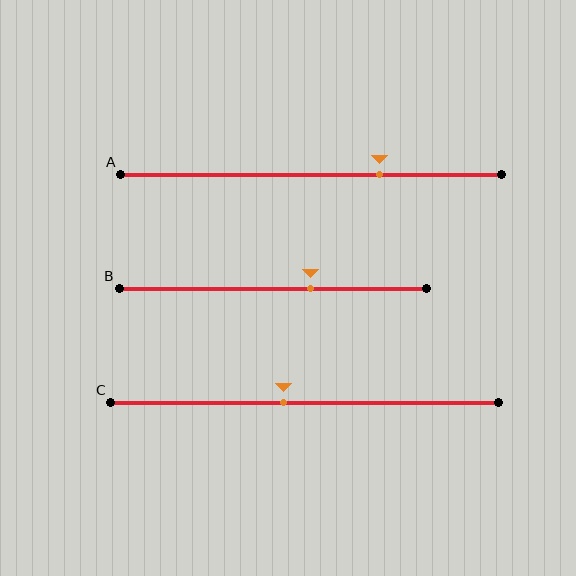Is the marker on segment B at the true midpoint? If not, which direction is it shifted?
No, the marker on segment B is shifted to the right by about 12% of the segment length.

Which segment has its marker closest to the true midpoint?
Segment C has its marker closest to the true midpoint.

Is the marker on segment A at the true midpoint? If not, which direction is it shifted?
No, the marker on segment A is shifted to the right by about 18% of the segment length.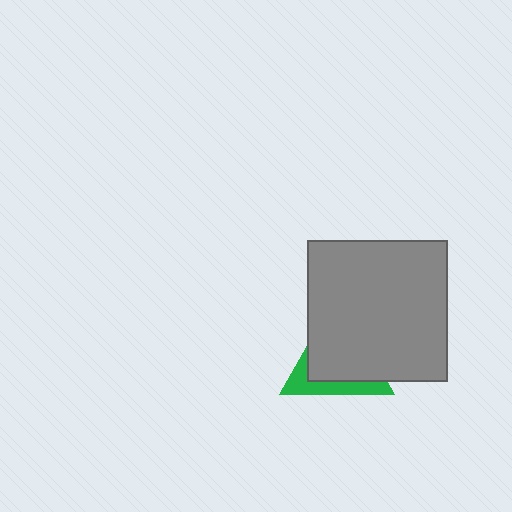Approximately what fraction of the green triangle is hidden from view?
Roughly 68% of the green triangle is hidden behind the gray square.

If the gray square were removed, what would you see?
You would see the complete green triangle.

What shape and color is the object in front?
The object in front is a gray square.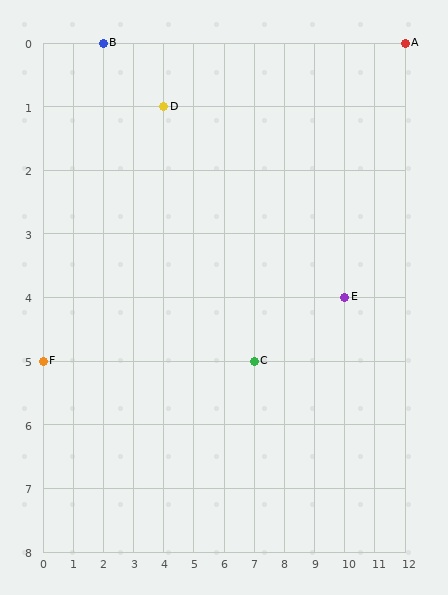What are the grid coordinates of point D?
Point D is at grid coordinates (4, 1).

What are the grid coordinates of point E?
Point E is at grid coordinates (10, 4).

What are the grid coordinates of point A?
Point A is at grid coordinates (12, 0).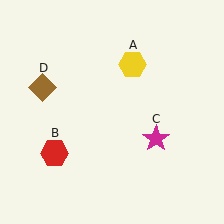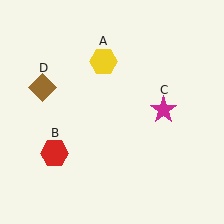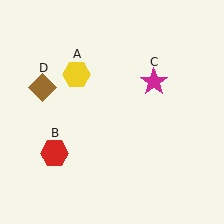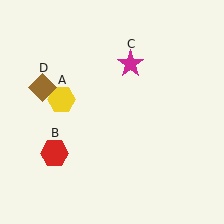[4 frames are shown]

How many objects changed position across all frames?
2 objects changed position: yellow hexagon (object A), magenta star (object C).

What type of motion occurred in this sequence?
The yellow hexagon (object A), magenta star (object C) rotated counterclockwise around the center of the scene.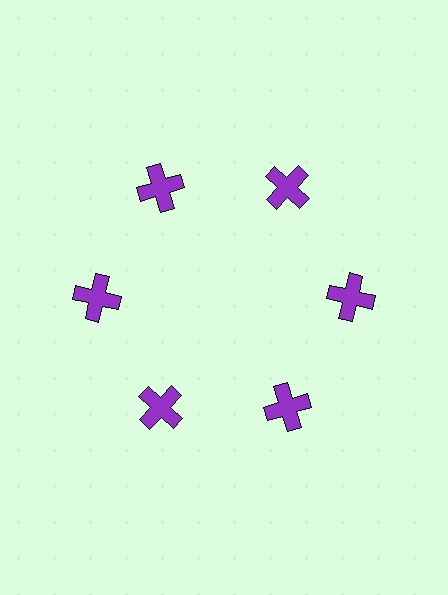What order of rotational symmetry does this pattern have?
This pattern has 6-fold rotational symmetry.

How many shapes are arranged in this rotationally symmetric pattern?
There are 6 shapes, arranged in 6 groups of 1.